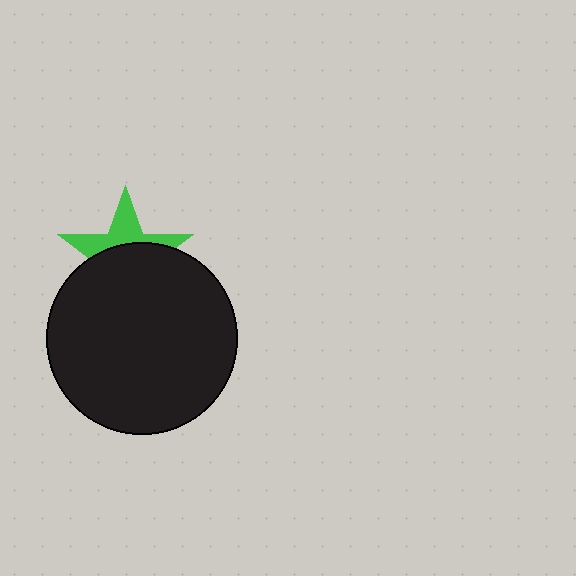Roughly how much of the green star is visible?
A small part of it is visible (roughly 40%).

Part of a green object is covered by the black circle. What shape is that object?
It is a star.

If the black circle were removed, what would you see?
You would see the complete green star.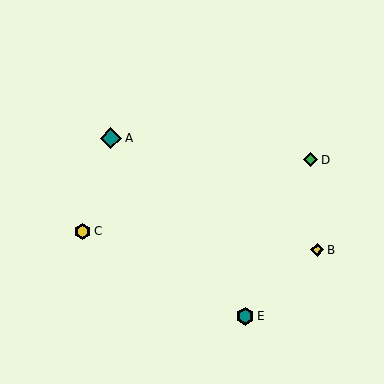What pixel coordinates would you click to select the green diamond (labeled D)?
Click at (310, 160) to select the green diamond D.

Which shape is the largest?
The teal diamond (labeled A) is the largest.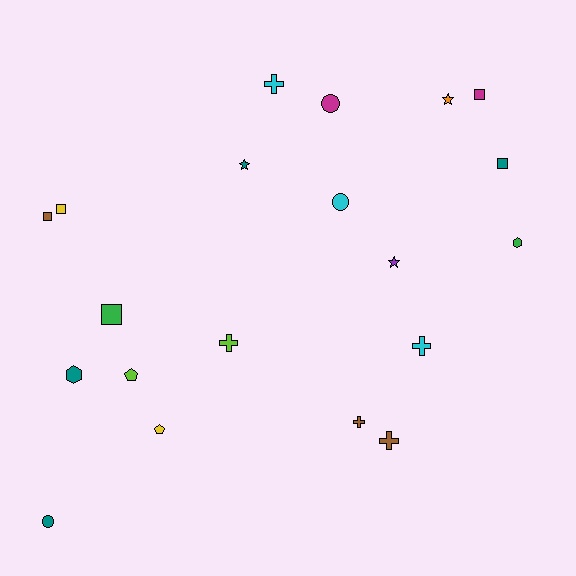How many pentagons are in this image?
There are 2 pentagons.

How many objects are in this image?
There are 20 objects.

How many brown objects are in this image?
There are 3 brown objects.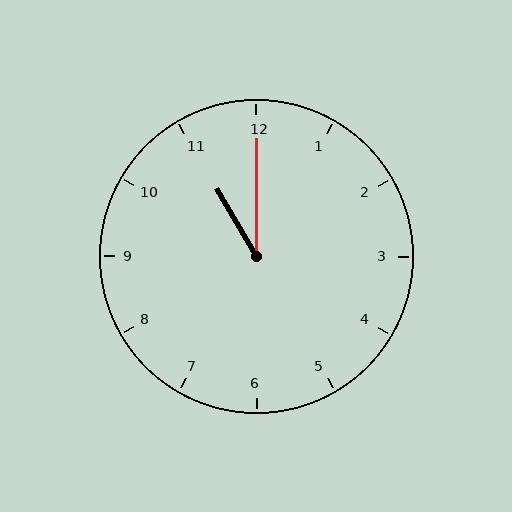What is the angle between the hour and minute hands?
Approximately 30 degrees.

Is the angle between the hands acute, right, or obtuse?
It is acute.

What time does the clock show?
11:00.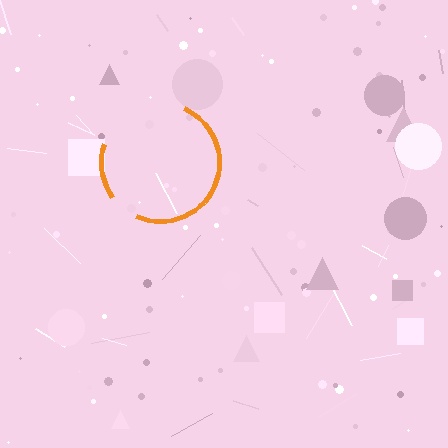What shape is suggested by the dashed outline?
The dashed outline suggests a circle.